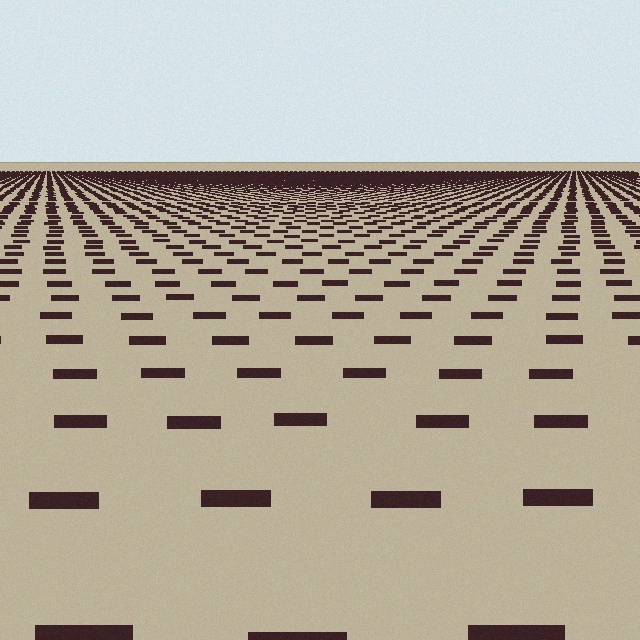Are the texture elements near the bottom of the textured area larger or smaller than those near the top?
Larger. Near the bottom, elements are closer to the viewer and appear at a bigger on-screen size.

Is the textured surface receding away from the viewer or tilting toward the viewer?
The surface is receding away from the viewer. Texture elements get smaller and denser toward the top.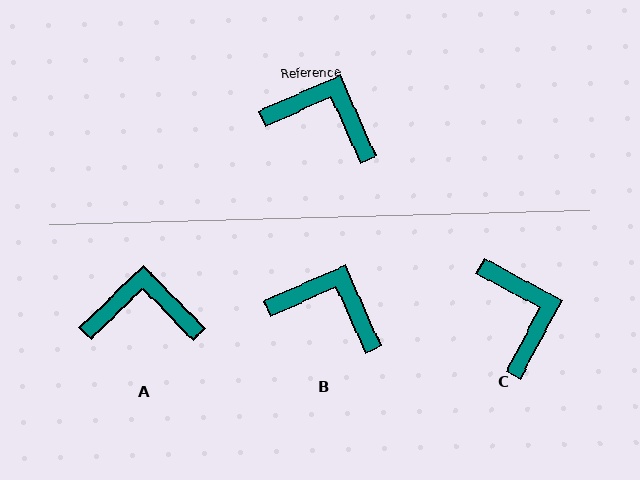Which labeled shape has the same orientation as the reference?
B.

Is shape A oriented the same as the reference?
No, it is off by about 20 degrees.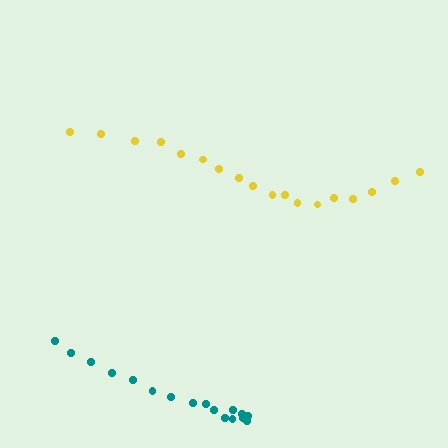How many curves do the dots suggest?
There are 2 distinct paths.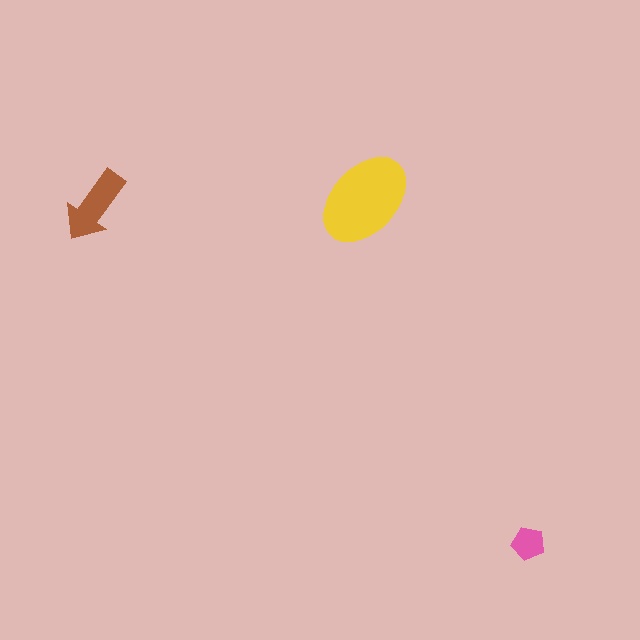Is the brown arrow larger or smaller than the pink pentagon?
Larger.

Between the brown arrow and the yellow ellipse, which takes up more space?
The yellow ellipse.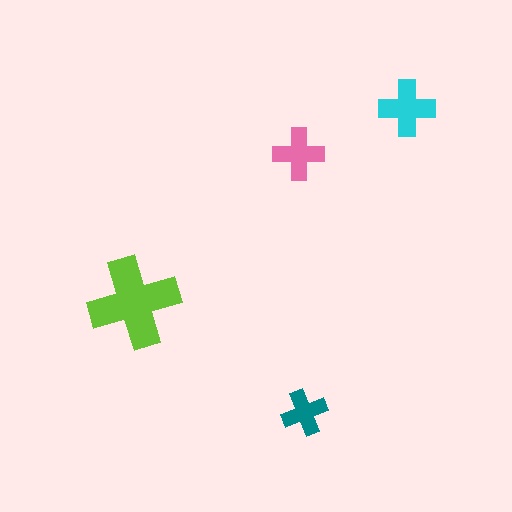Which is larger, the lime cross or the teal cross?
The lime one.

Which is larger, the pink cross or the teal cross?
The pink one.